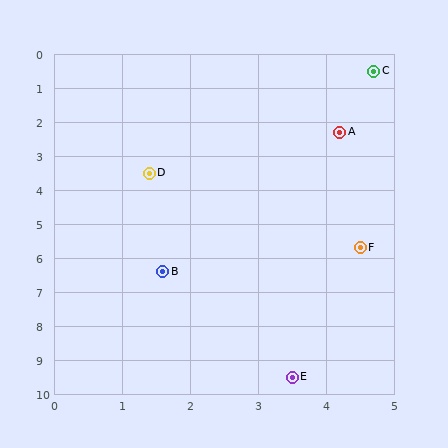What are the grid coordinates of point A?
Point A is at approximately (4.2, 2.3).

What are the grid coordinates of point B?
Point B is at approximately (1.6, 6.4).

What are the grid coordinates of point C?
Point C is at approximately (4.7, 0.5).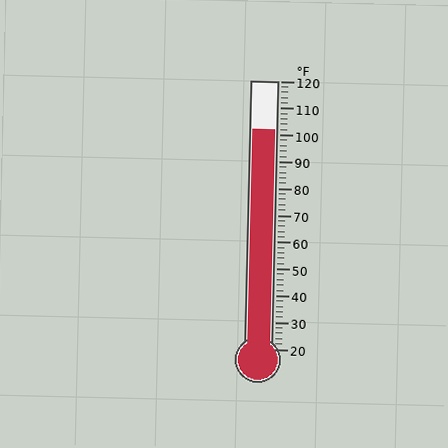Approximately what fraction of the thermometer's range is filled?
The thermometer is filled to approximately 80% of its range.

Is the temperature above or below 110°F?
The temperature is below 110°F.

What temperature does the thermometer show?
The thermometer shows approximately 102°F.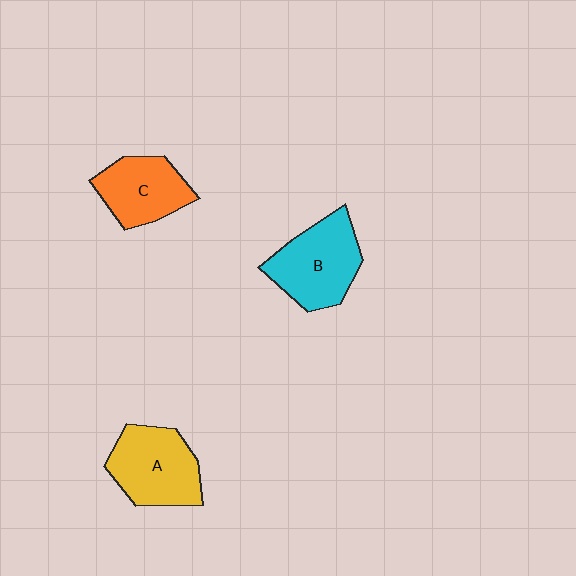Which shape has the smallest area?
Shape C (orange).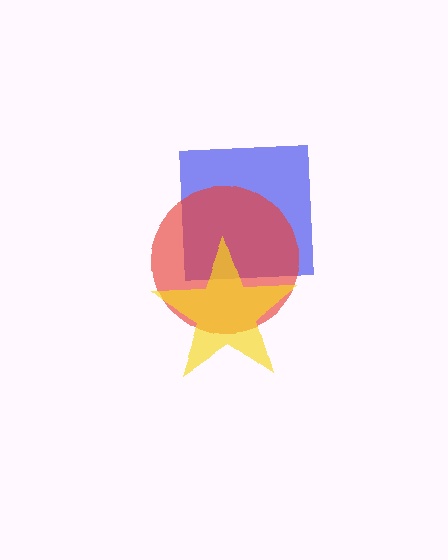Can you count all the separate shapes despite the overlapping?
Yes, there are 3 separate shapes.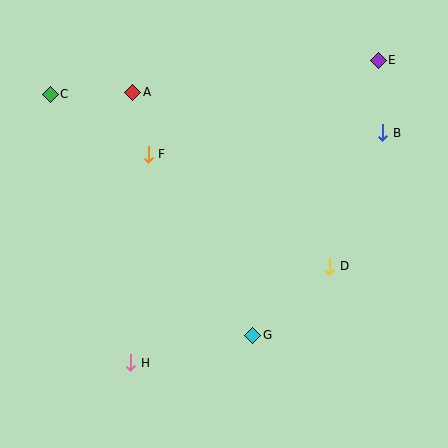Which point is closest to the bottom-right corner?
Point D is closest to the bottom-right corner.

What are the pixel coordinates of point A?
Point A is at (133, 92).